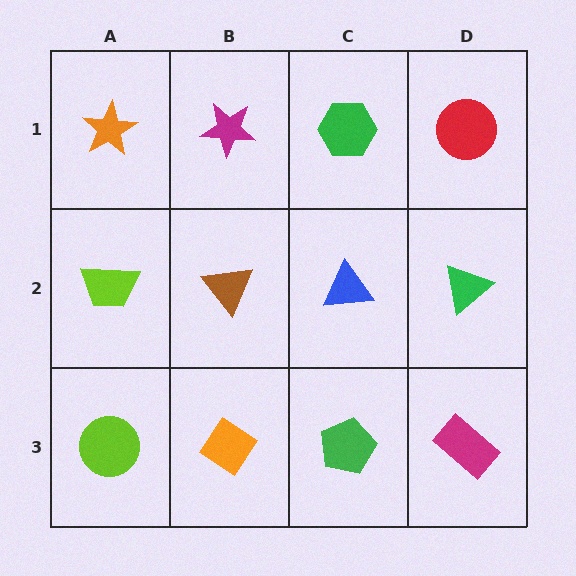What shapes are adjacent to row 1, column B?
A brown triangle (row 2, column B), an orange star (row 1, column A), a green hexagon (row 1, column C).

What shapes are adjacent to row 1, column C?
A blue triangle (row 2, column C), a magenta star (row 1, column B), a red circle (row 1, column D).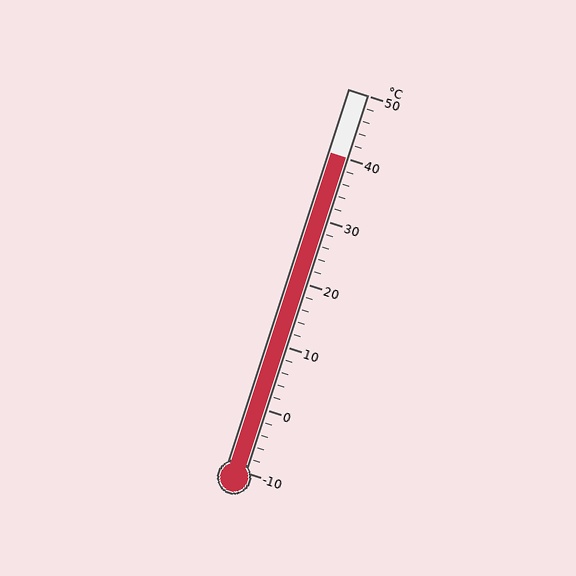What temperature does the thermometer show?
The thermometer shows approximately 40°C.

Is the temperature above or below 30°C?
The temperature is above 30°C.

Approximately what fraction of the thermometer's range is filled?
The thermometer is filled to approximately 85% of its range.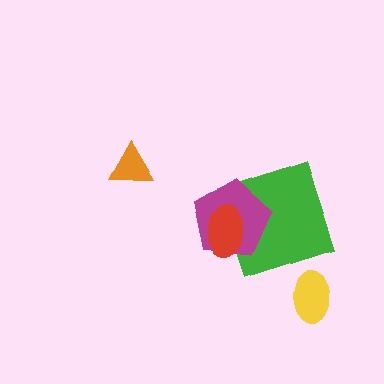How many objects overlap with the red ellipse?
2 objects overlap with the red ellipse.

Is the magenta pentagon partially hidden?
Yes, it is partially covered by another shape.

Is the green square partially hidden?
Yes, it is partially covered by another shape.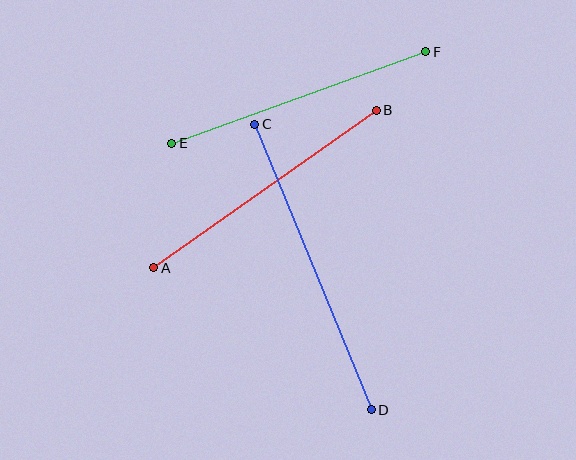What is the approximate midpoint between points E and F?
The midpoint is at approximately (299, 98) pixels.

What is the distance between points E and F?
The distance is approximately 270 pixels.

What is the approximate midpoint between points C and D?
The midpoint is at approximately (313, 267) pixels.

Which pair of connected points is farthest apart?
Points C and D are farthest apart.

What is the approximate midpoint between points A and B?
The midpoint is at approximately (265, 189) pixels.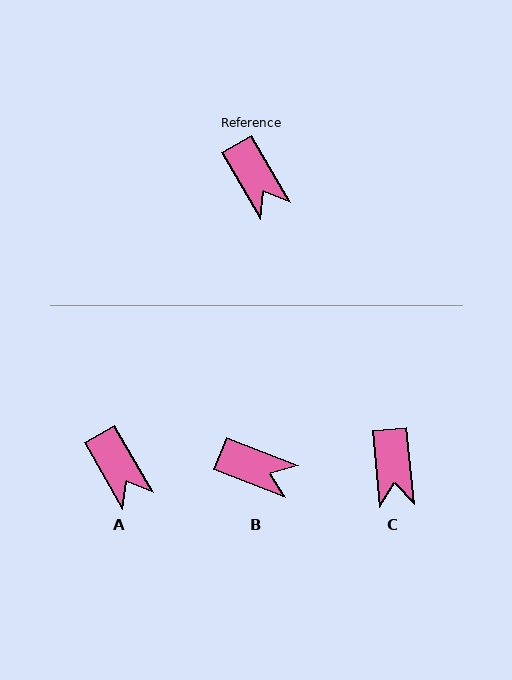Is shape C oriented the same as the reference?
No, it is off by about 24 degrees.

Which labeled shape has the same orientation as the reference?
A.